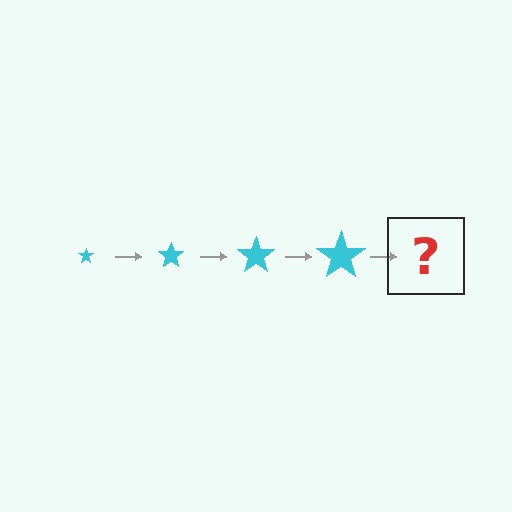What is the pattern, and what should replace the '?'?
The pattern is that the star gets progressively larger each step. The '?' should be a cyan star, larger than the previous one.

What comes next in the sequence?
The next element should be a cyan star, larger than the previous one.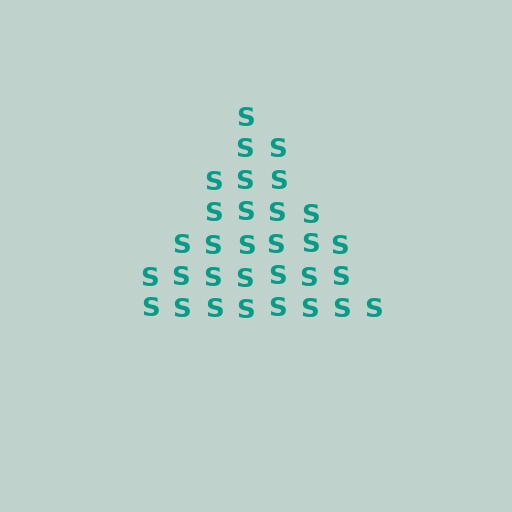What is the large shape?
The large shape is a triangle.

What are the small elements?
The small elements are letter S's.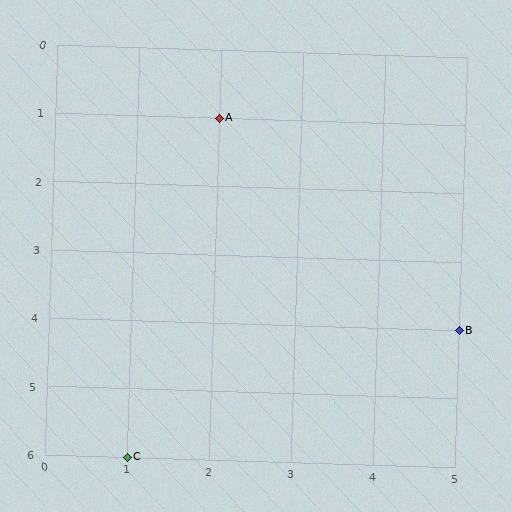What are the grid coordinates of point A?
Point A is at grid coordinates (2, 1).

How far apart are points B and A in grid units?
Points B and A are 3 columns and 3 rows apart (about 4.2 grid units diagonally).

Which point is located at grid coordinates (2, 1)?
Point A is at (2, 1).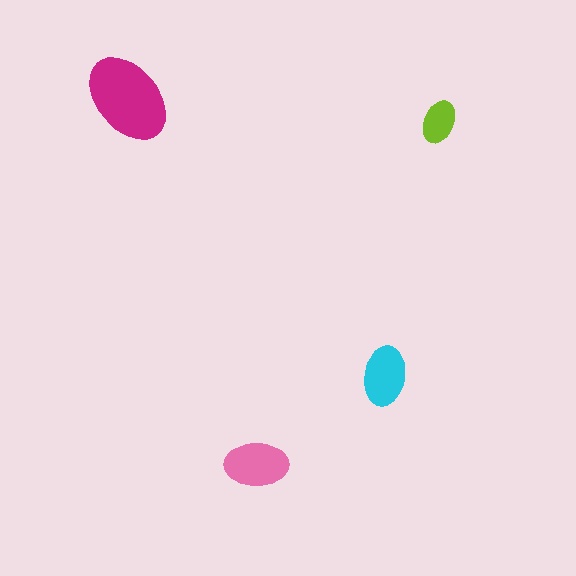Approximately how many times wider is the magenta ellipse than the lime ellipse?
About 2 times wider.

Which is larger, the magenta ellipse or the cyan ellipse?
The magenta one.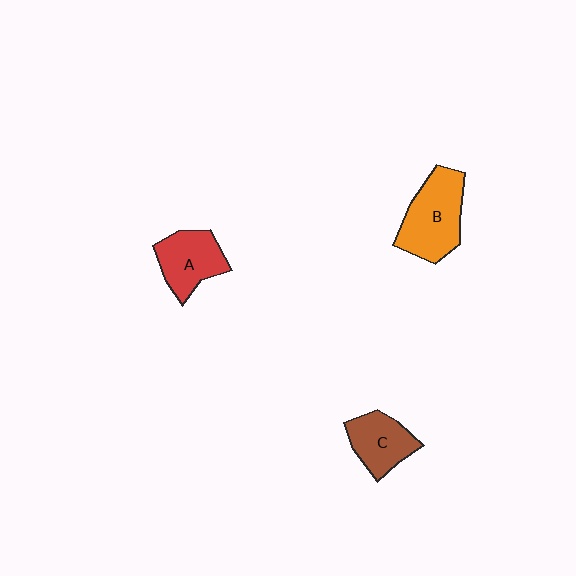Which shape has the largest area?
Shape B (orange).